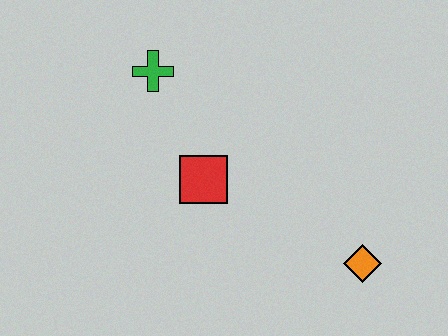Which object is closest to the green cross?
The red square is closest to the green cross.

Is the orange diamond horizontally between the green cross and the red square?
No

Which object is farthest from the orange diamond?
The green cross is farthest from the orange diamond.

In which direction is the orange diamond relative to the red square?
The orange diamond is to the right of the red square.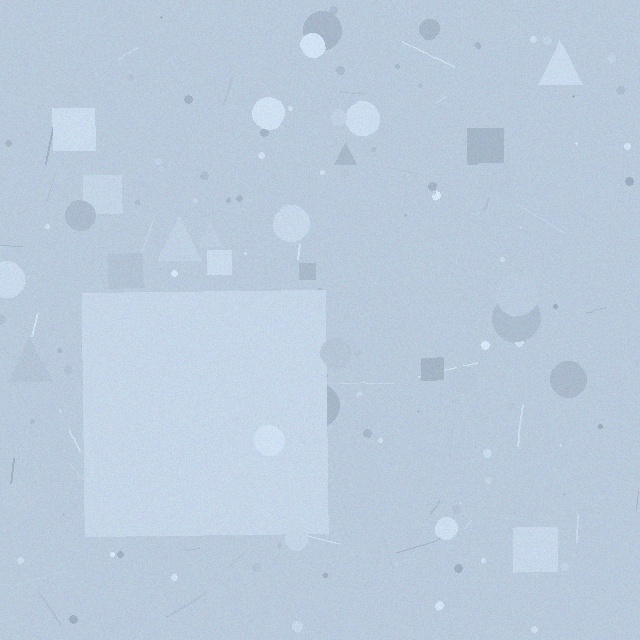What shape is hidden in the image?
A square is hidden in the image.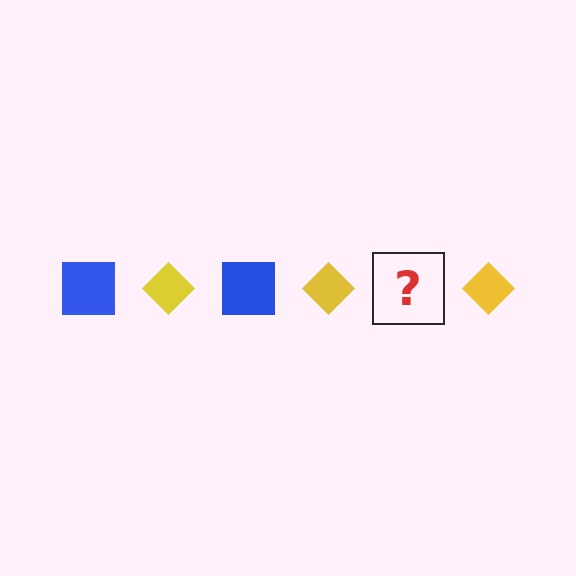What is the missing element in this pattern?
The missing element is a blue square.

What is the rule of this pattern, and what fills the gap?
The rule is that the pattern alternates between blue square and yellow diamond. The gap should be filled with a blue square.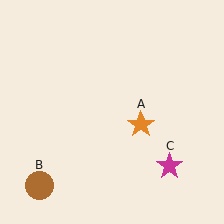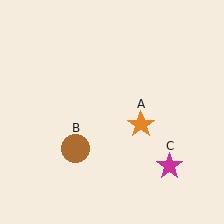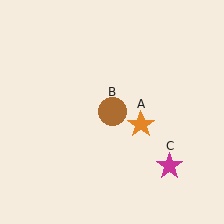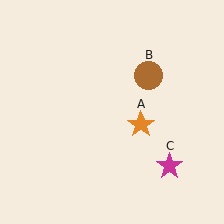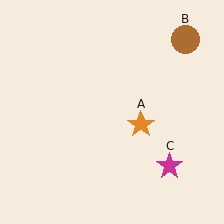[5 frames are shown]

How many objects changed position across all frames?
1 object changed position: brown circle (object B).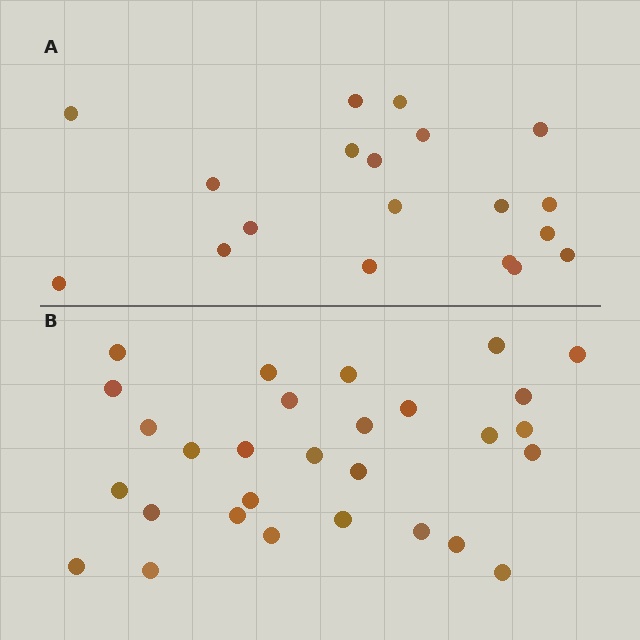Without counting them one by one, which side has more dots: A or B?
Region B (the bottom region) has more dots.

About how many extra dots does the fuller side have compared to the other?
Region B has roughly 10 or so more dots than region A.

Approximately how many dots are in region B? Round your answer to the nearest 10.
About 30 dots. (The exact count is 29, which rounds to 30.)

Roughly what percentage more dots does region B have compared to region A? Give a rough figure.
About 55% more.